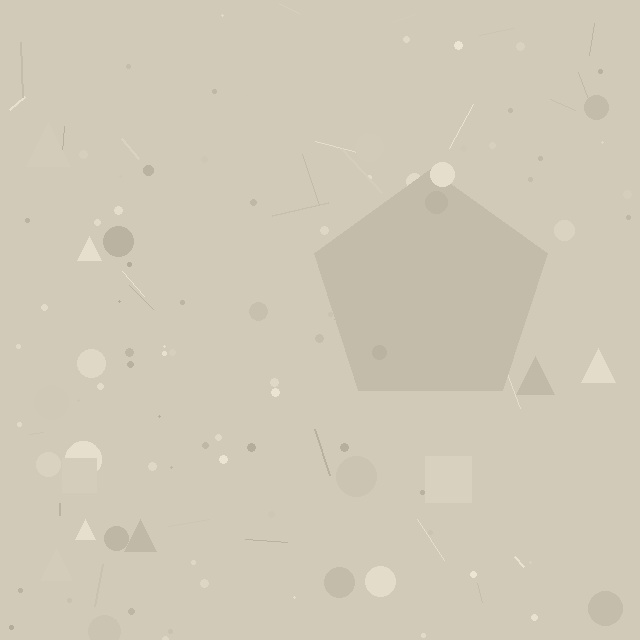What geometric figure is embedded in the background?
A pentagon is embedded in the background.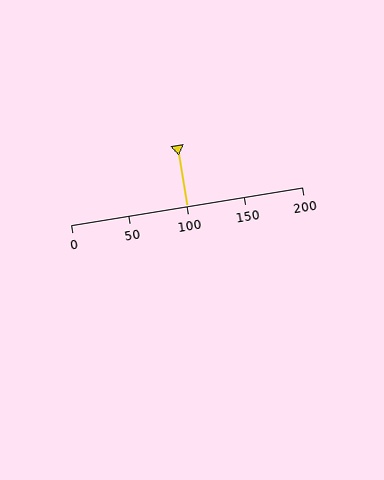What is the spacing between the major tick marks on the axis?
The major ticks are spaced 50 apart.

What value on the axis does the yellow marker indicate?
The marker indicates approximately 100.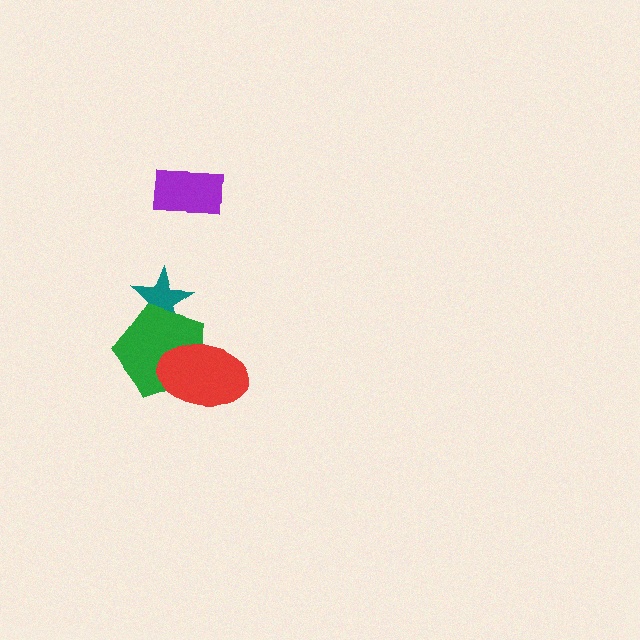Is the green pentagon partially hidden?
Yes, it is partially covered by another shape.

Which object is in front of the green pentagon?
The red ellipse is in front of the green pentagon.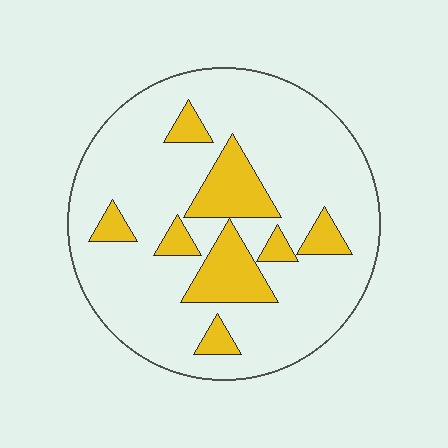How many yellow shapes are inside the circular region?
8.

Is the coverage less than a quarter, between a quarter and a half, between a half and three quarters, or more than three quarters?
Less than a quarter.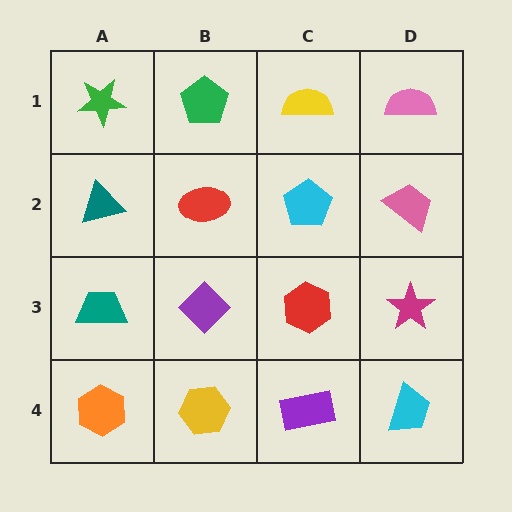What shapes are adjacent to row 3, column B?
A red ellipse (row 2, column B), a yellow hexagon (row 4, column B), a teal trapezoid (row 3, column A), a red hexagon (row 3, column C).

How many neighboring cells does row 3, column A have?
3.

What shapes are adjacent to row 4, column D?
A magenta star (row 3, column D), a purple rectangle (row 4, column C).